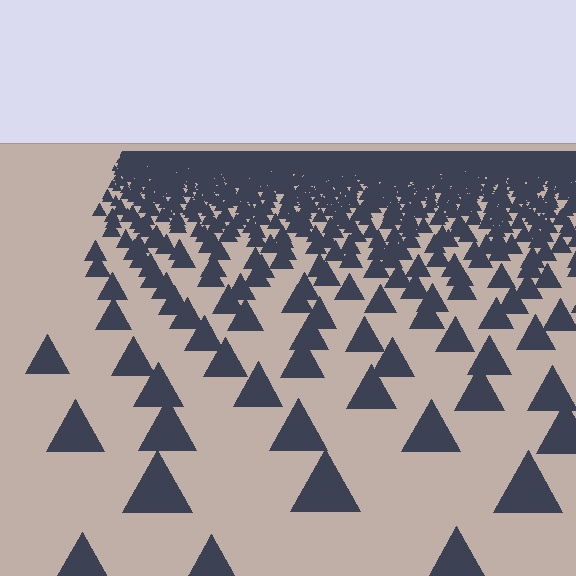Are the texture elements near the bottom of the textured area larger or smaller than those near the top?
Larger. Near the bottom, elements are closer to the viewer and appear at a bigger on-screen size.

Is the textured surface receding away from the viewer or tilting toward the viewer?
The surface is receding away from the viewer. Texture elements get smaller and denser toward the top.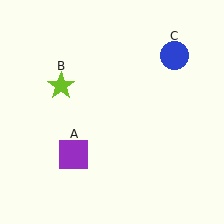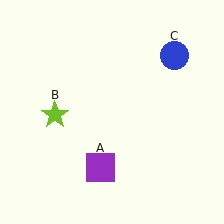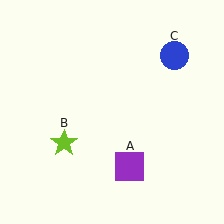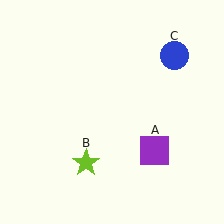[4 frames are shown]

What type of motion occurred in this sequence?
The purple square (object A), lime star (object B) rotated counterclockwise around the center of the scene.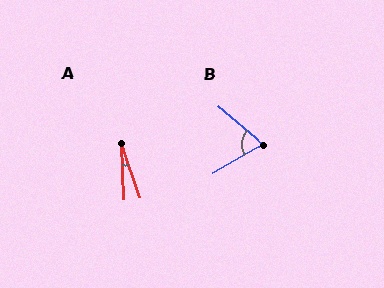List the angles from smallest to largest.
A (16°), B (70°).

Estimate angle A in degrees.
Approximately 16 degrees.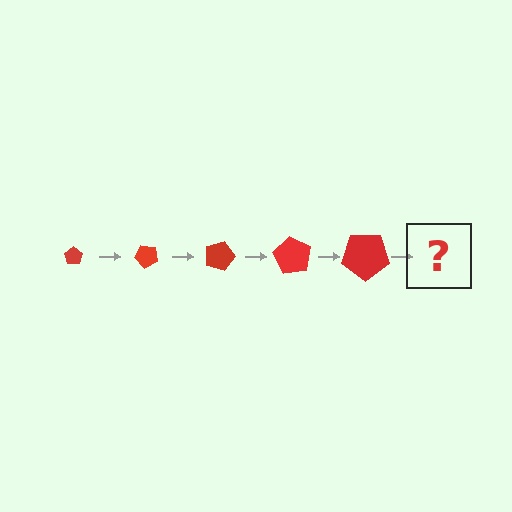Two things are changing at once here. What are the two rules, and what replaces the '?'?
The two rules are that the pentagon grows larger each step and it rotates 45 degrees each step. The '?' should be a pentagon, larger than the previous one and rotated 225 degrees from the start.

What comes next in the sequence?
The next element should be a pentagon, larger than the previous one and rotated 225 degrees from the start.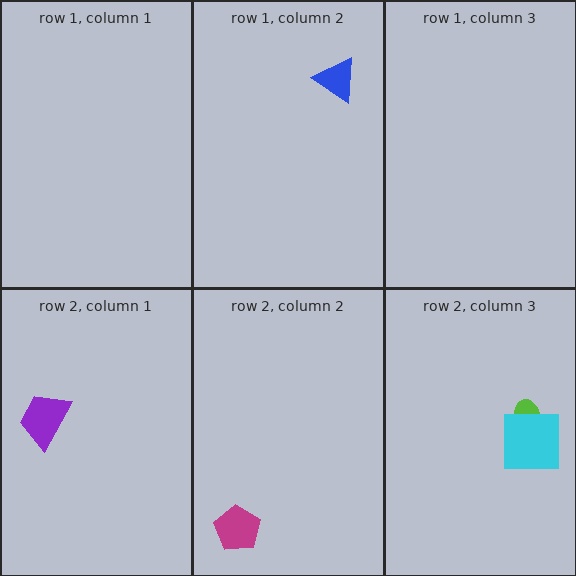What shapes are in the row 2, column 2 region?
The magenta pentagon.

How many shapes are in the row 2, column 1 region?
1.